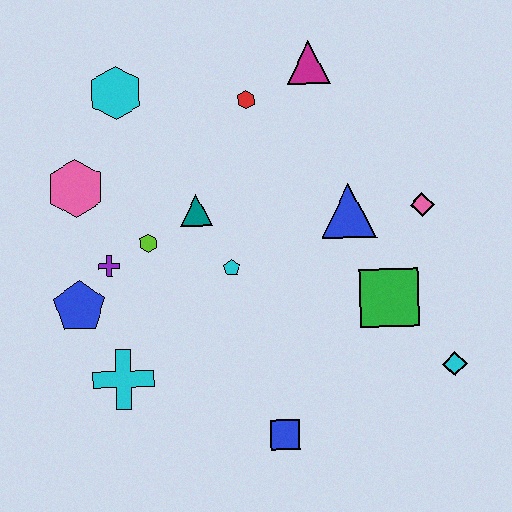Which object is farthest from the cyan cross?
The magenta triangle is farthest from the cyan cross.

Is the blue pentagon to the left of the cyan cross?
Yes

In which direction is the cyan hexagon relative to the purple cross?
The cyan hexagon is above the purple cross.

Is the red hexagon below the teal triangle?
No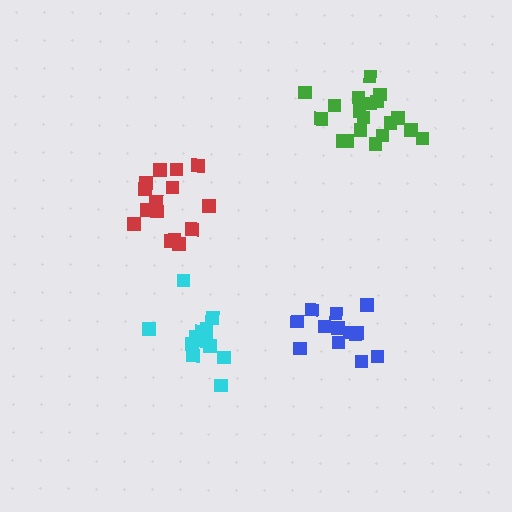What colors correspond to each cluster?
The clusters are colored: blue, red, cyan, green.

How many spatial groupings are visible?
There are 4 spatial groupings.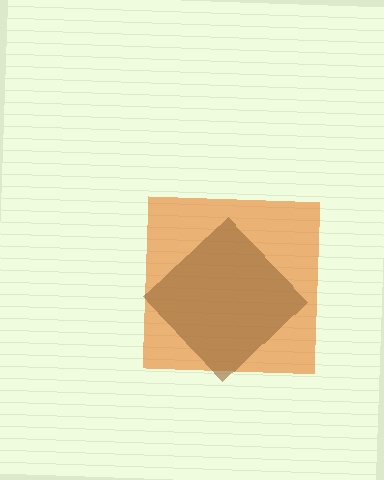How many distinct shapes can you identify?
There are 2 distinct shapes: an orange square, a brown diamond.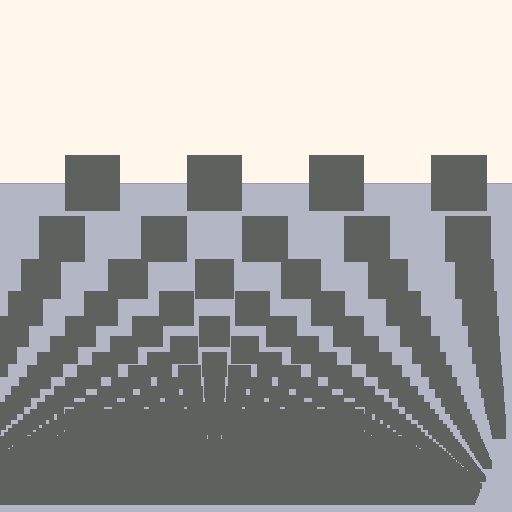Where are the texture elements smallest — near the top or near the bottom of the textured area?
Near the bottom.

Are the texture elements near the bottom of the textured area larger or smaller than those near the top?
Smaller. The gradient is inverted — elements near the bottom are smaller and denser.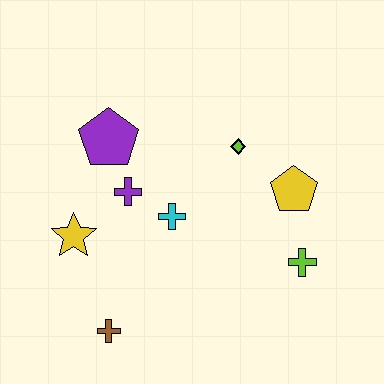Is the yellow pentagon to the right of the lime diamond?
Yes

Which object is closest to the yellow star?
The purple cross is closest to the yellow star.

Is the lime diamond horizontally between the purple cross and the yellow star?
No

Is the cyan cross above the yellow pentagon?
No